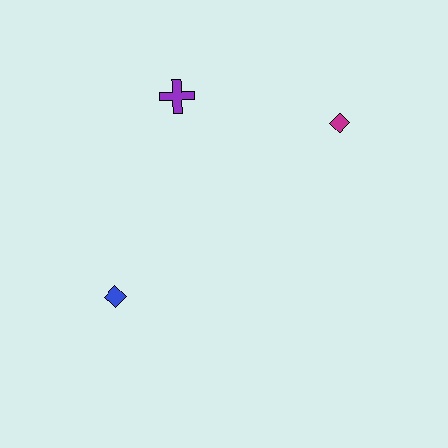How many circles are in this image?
There are no circles.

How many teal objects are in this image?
There are no teal objects.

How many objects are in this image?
There are 3 objects.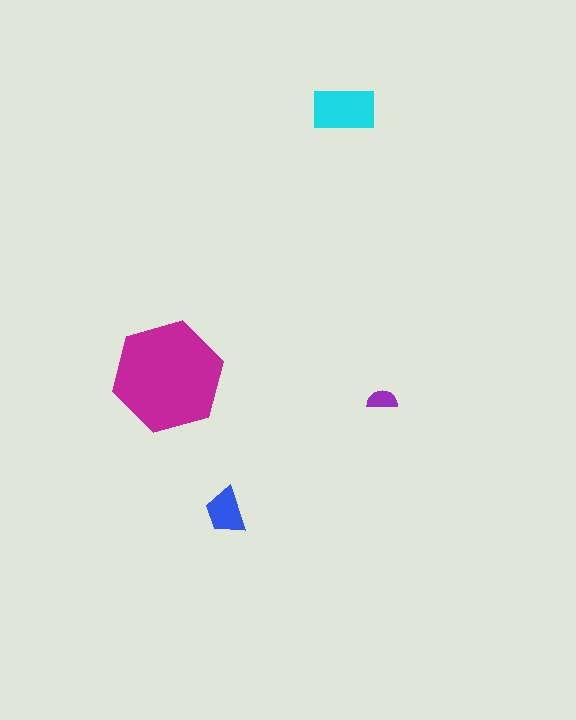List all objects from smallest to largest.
The purple semicircle, the blue trapezoid, the cyan rectangle, the magenta hexagon.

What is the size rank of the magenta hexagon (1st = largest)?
1st.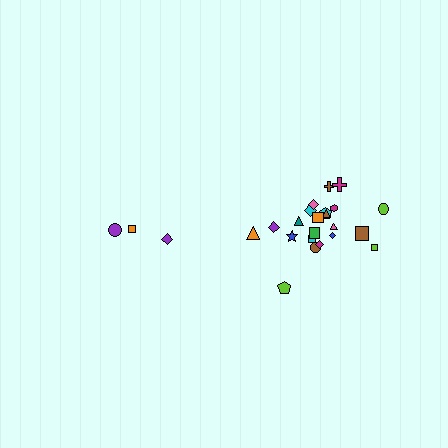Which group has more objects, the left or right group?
The right group.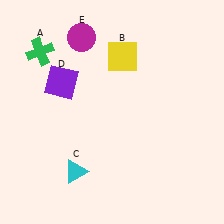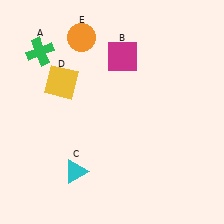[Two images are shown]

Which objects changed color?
B changed from yellow to magenta. D changed from purple to yellow. E changed from magenta to orange.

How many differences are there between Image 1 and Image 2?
There are 3 differences between the two images.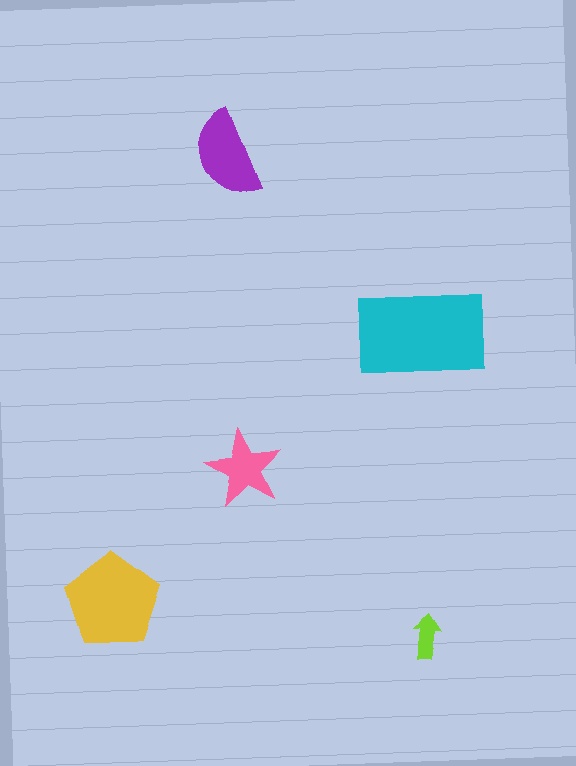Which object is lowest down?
The lime arrow is bottommost.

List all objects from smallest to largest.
The lime arrow, the pink star, the purple semicircle, the yellow pentagon, the cyan rectangle.